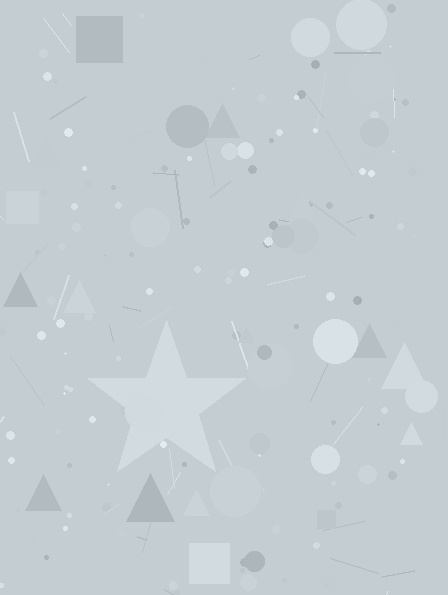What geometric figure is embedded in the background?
A star is embedded in the background.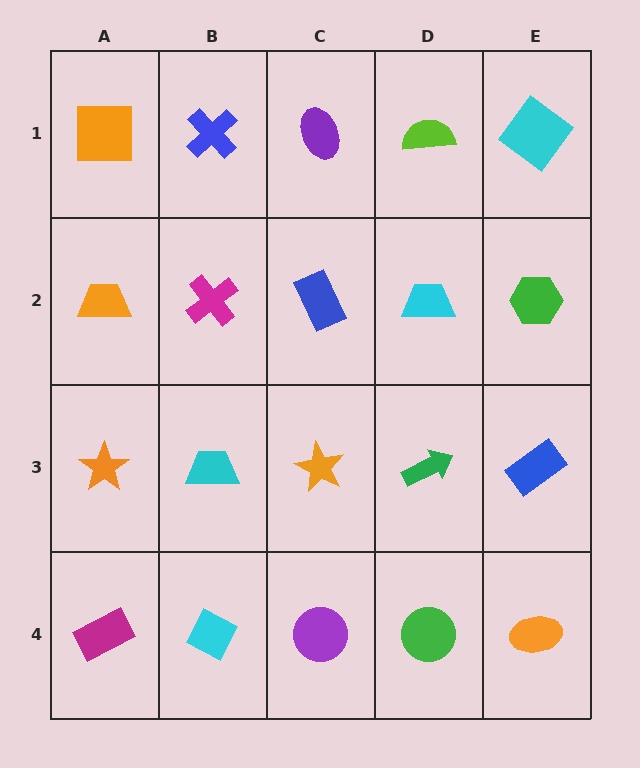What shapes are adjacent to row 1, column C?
A blue rectangle (row 2, column C), a blue cross (row 1, column B), a lime semicircle (row 1, column D).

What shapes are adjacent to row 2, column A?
An orange square (row 1, column A), an orange star (row 3, column A), a magenta cross (row 2, column B).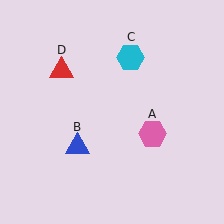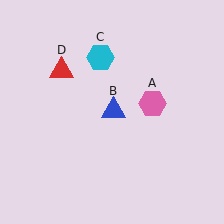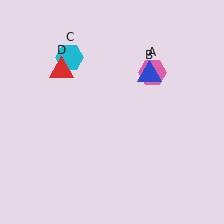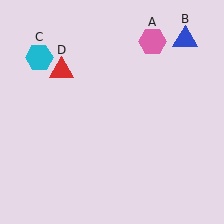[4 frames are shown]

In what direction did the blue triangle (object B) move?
The blue triangle (object B) moved up and to the right.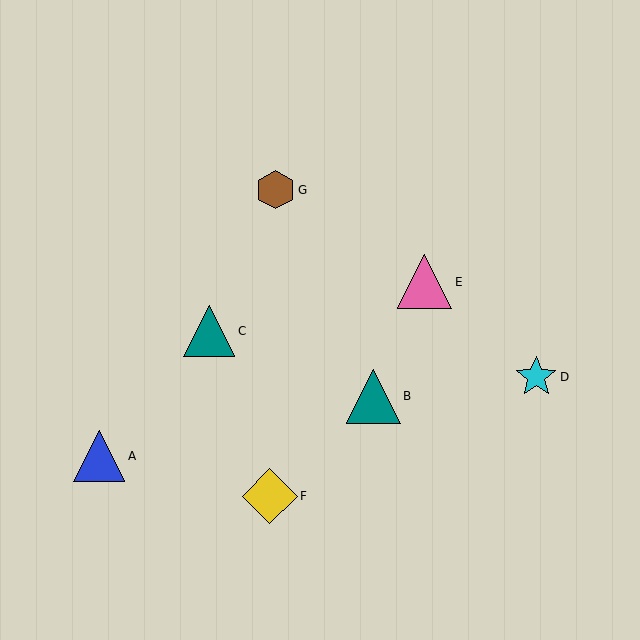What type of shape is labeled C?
Shape C is a teal triangle.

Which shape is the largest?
The yellow diamond (labeled F) is the largest.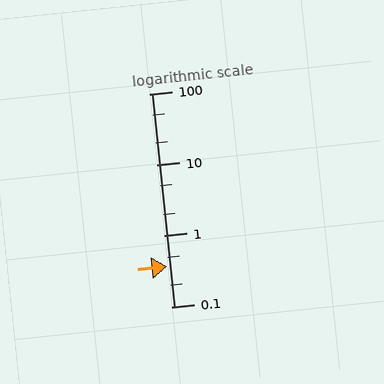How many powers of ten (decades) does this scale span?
The scale spans 3 decades, from 0.1 to 100.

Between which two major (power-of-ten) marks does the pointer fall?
The pointer is between 0.1 and 1.